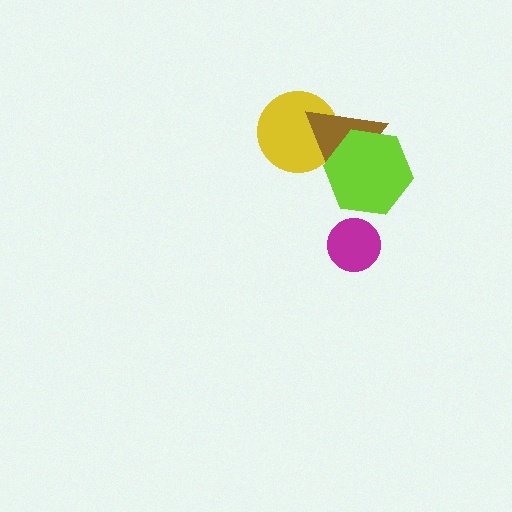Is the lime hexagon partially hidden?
No, no other shape covers it.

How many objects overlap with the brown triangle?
2 objects overlap with the brown triangle.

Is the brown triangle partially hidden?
Yes, it is partially covered by another shape.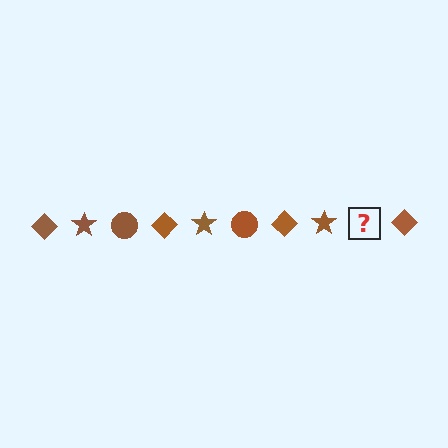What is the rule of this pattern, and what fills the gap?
The rule is that the pattern cycles through diamond, star, circle shapes in brown. The gap should be filled with a brown circle.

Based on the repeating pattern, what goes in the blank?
The blank should be a brown circle.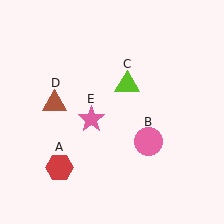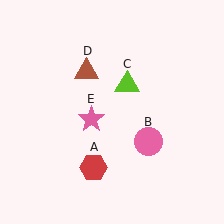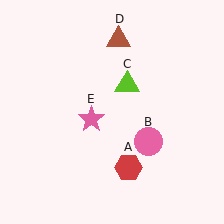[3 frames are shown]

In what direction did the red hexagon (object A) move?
The red hexagon (object A) moved right.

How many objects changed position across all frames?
2 objects changed position: red hexagon (object A), brown triangle (object D).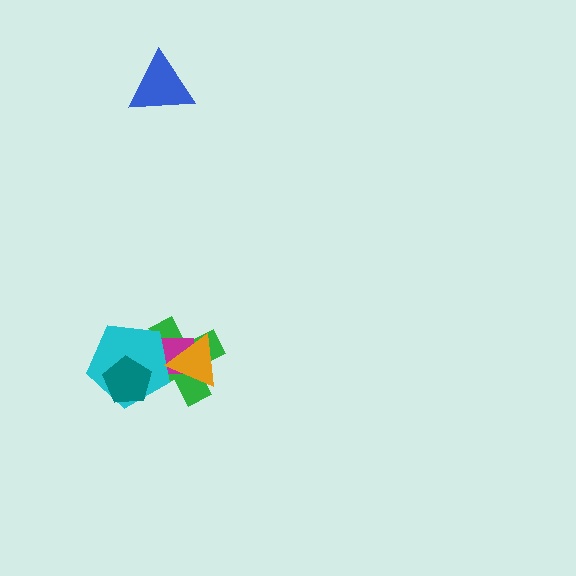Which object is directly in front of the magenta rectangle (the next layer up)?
The cyan pentagon is directly in front of the magenta rectangle.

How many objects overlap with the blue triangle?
0 objects overlap with the blue triangle.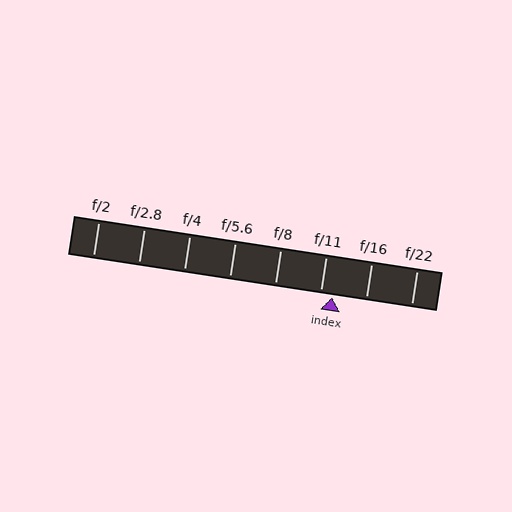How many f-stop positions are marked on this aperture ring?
There are 8 f-stop positions marked.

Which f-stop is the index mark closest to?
The index mark is closest to f/11.